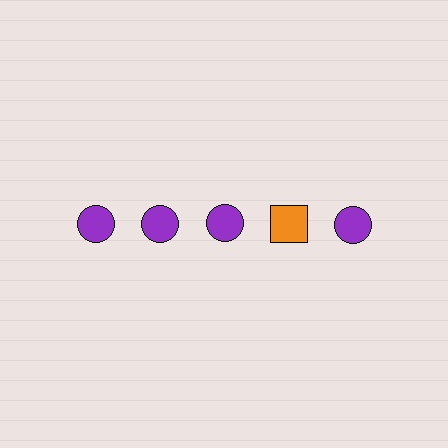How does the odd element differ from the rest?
It differs in both color (orange instead of purple) and shape (square instead of circle).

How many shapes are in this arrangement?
There are 5 shapes arranged in a grid pattern.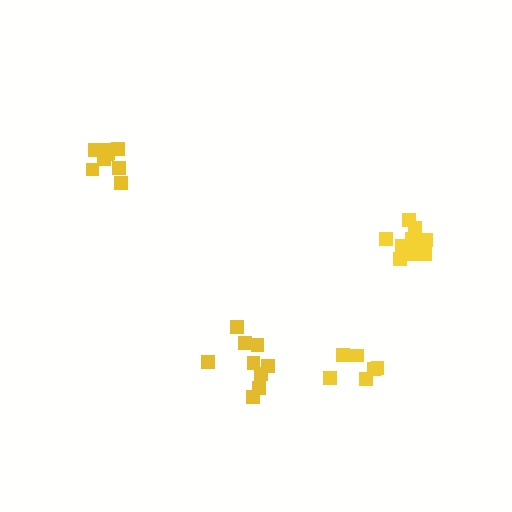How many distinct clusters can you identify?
There are 4 distinct clusters.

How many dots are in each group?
Group 1: 9 dots, Group 2: 6 dots, Group 3: 9 dots, Group 4: 12 dots (36 total).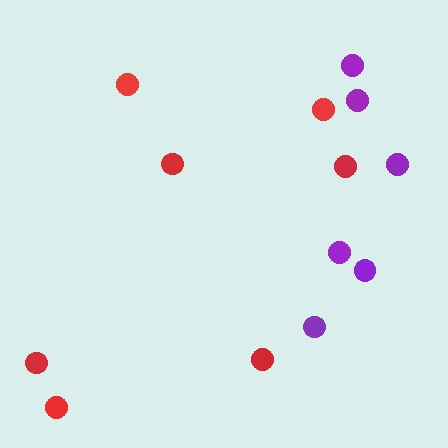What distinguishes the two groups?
There are 2 groups: one group of red circles (7) and one group of purple circles (6).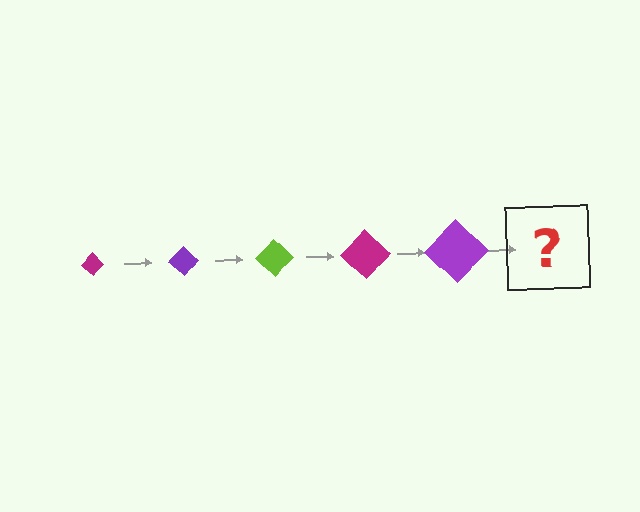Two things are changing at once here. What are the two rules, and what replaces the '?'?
The two rules are that the diamond grows larger each step and the color cycles through magenta, purple, and lime. The '?' should be a lime diamond, larger than the previous one.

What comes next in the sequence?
The next element should be a lime diamond, larger than the previous one.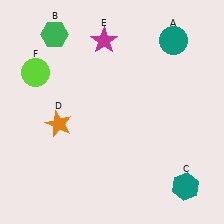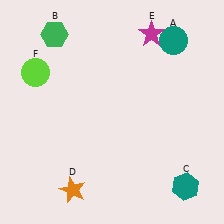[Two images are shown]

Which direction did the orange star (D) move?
The orange star (D) moved down.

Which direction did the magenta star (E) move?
The magenta star (E) moved right.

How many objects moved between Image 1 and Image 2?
2 objects moved between the two images.